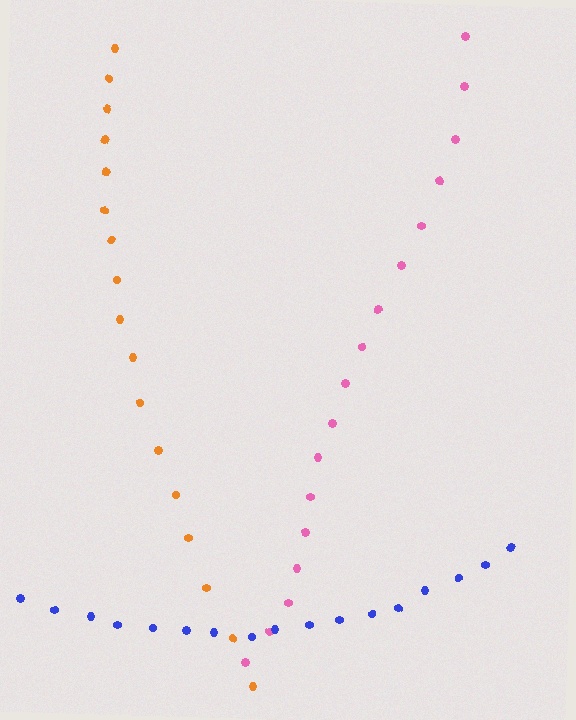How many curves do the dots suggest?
There are 3 distinct paths.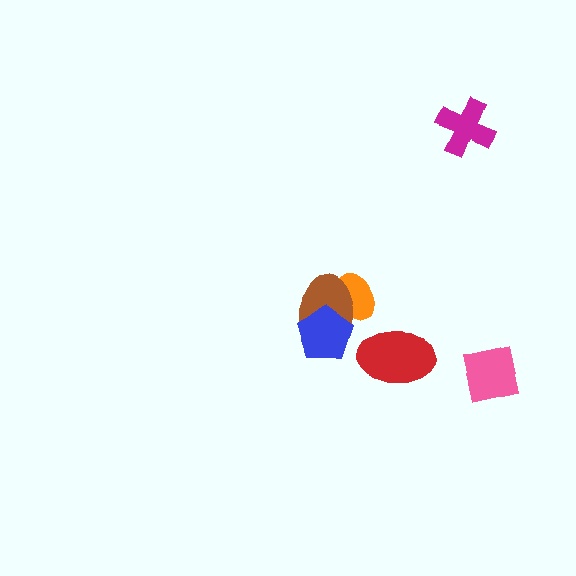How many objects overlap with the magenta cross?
0 objects overlap with the magenta cross.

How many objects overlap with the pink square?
0 objects overlap with the pink square.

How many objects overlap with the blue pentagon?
2 objects overlap with the blue pentagon.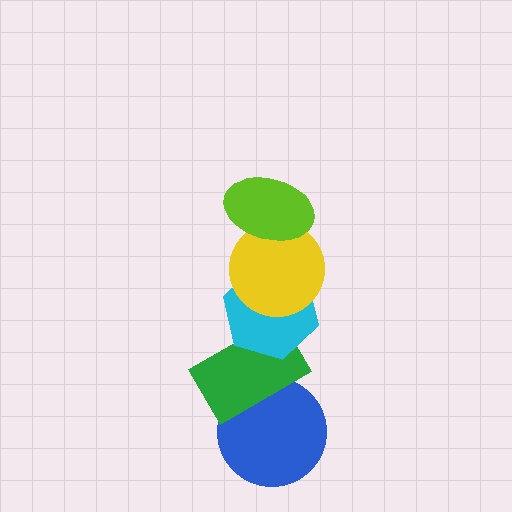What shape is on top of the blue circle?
The green rectangle is on top of the blue circle.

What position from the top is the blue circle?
The blue circle is 5th from the top.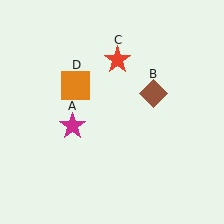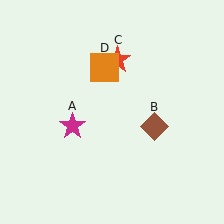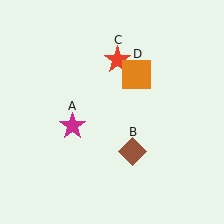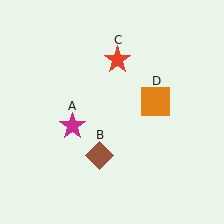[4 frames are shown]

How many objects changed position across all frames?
2 objects changed position: brown diamond (object B), orange square (object D).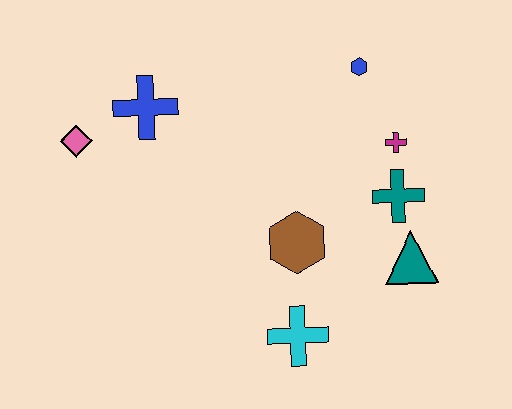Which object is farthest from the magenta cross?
The pink diamond is farthest from the magenta cross.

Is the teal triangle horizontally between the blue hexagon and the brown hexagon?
No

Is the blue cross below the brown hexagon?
No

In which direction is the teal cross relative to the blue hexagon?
The teal cross is below the blue hexagon.